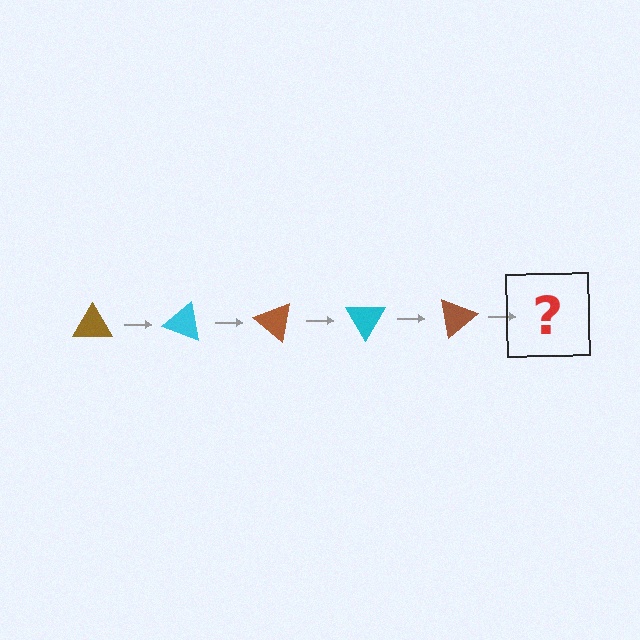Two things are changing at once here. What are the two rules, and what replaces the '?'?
The two rules are that it rotates 20 degrees each step and the color cycles through brown and cyan. The '?' should be a cyan triangle, rotated 100 degrees from the start.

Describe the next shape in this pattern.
It should be a cyan triangle, rotated 100 degrees from the start.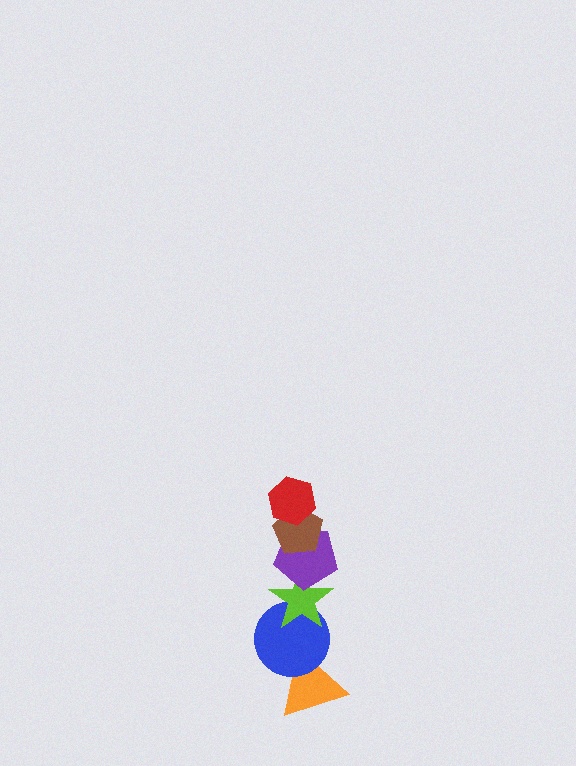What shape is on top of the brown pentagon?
The red hexagon is on top of the brown pentagon.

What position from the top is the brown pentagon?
The brown pentagon is 2nd from the top.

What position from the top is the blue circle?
The blue circle is 5th from the top.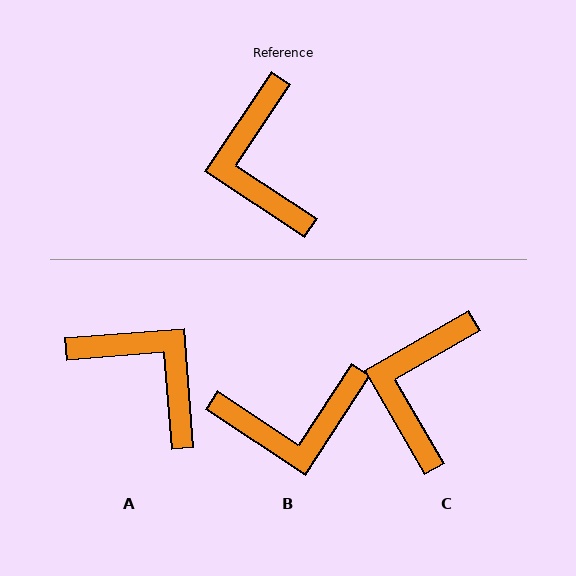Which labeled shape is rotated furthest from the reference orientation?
A, about 142 degrees away.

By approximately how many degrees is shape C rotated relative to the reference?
Approximately 27 degrees clockwise.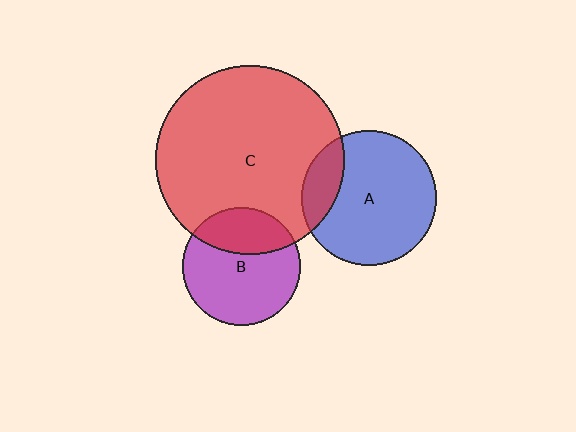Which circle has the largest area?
Circle C (red).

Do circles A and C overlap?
Yes.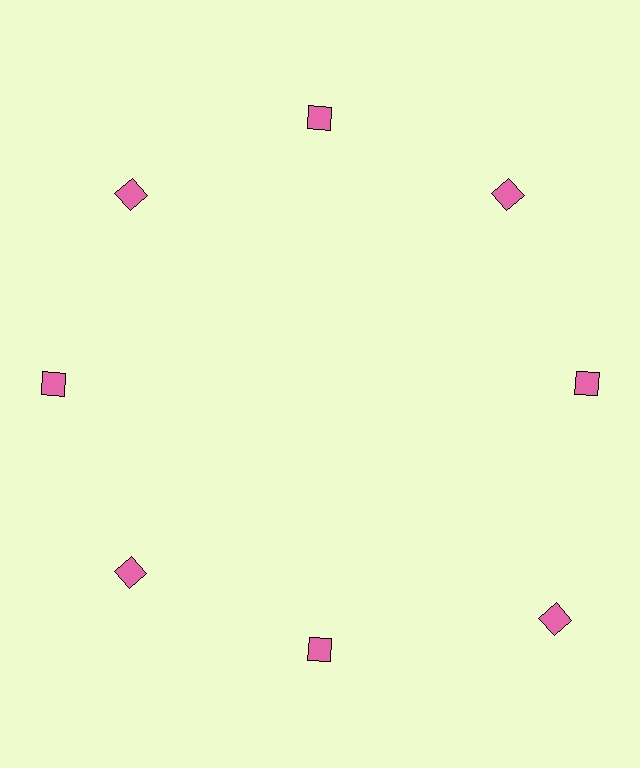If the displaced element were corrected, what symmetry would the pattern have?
It would have 8-fold rotational symmetry — the pattern would map onto itself every 45 degrees.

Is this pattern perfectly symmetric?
No. The 8 pink squares are arranged in a ring, but one element near the 4 o'clock position is pushed outward from the center, breaking the 8-fold rotational symmetry.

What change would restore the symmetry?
The symmetry would be restored by moving it inward, back onto the ring so that all 8 squares sit at equal angles and equal distance from the center.